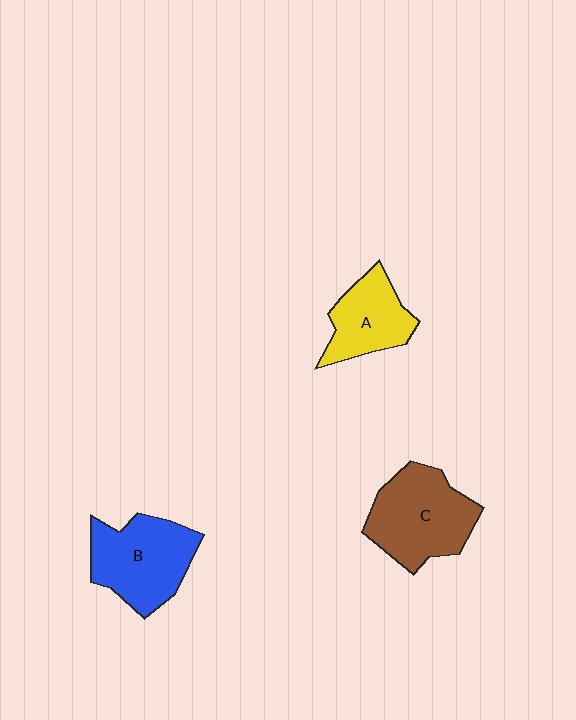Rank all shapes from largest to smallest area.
From largest to smallest: C (brown), B (blue), A (yellow).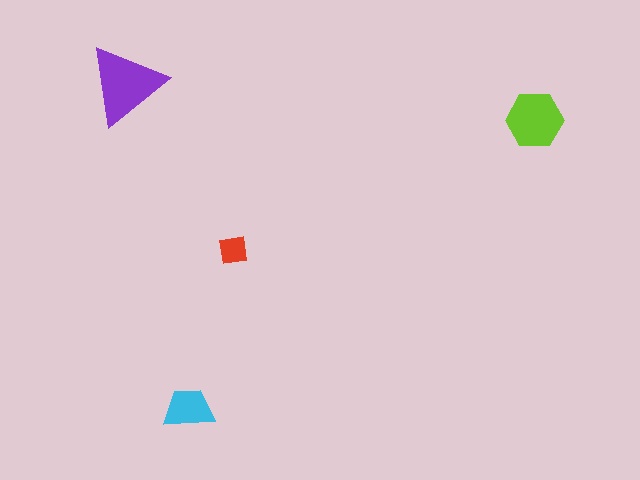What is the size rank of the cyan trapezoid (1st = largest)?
3rd.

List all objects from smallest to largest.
The red square, the cyan trapezoid, the lime hexagon, the purple triangle.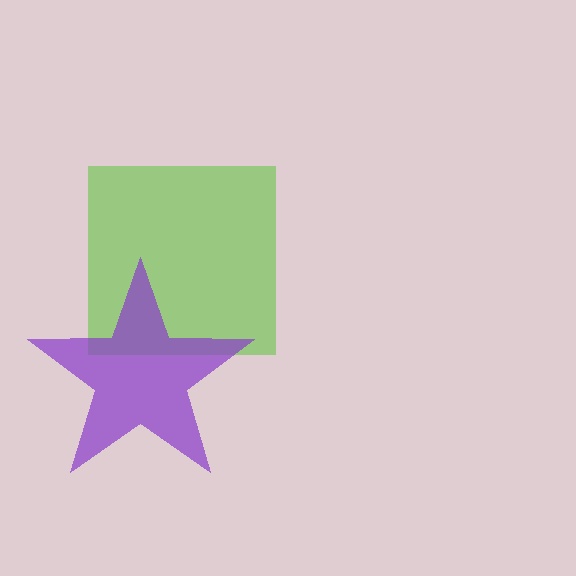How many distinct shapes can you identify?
There are 2 distinct shapes: a lime square, a purple star.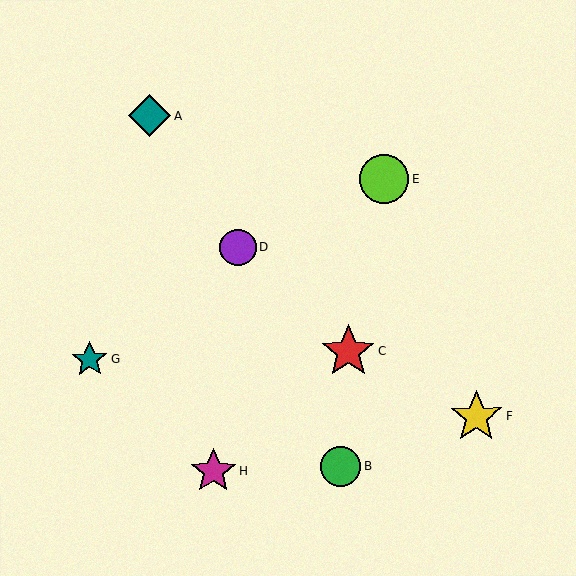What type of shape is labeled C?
Shape C is a red star.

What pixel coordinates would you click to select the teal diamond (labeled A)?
Click at (149, 116) to select the teal diamond A.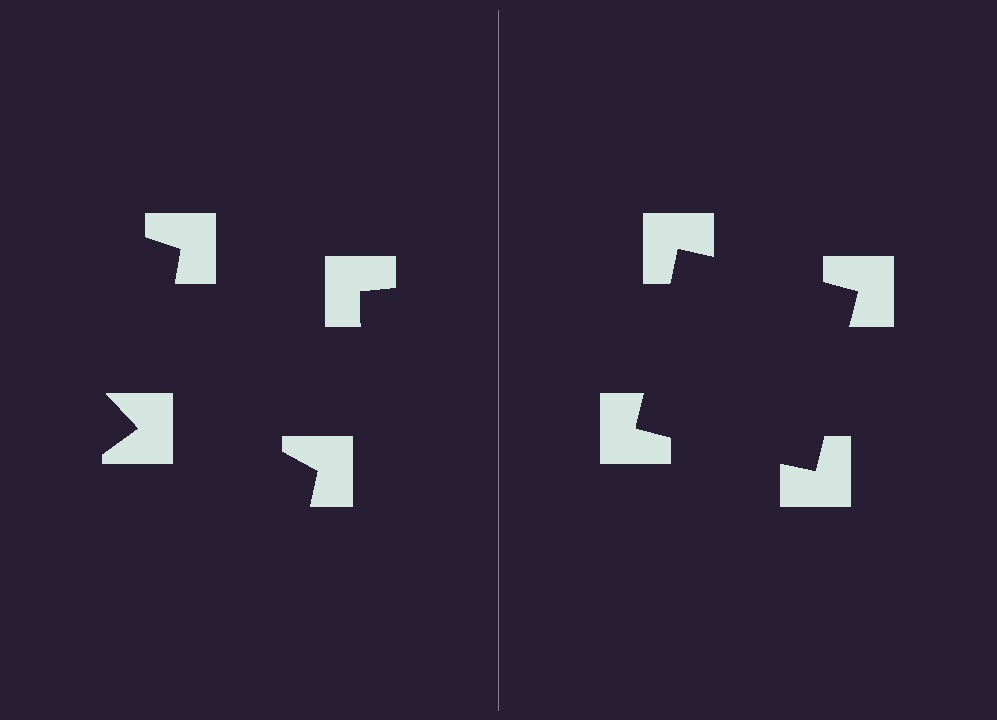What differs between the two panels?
The notched squares are positioned identically on both sides; only the wedge orientations differ. On the right they align to a square; on the left they are misaligned.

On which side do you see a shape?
An illusory square appears on the right side. On the left side the wedge cuts are rotated, so no coherent shape forms.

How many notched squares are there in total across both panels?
8 — 4 on each side.